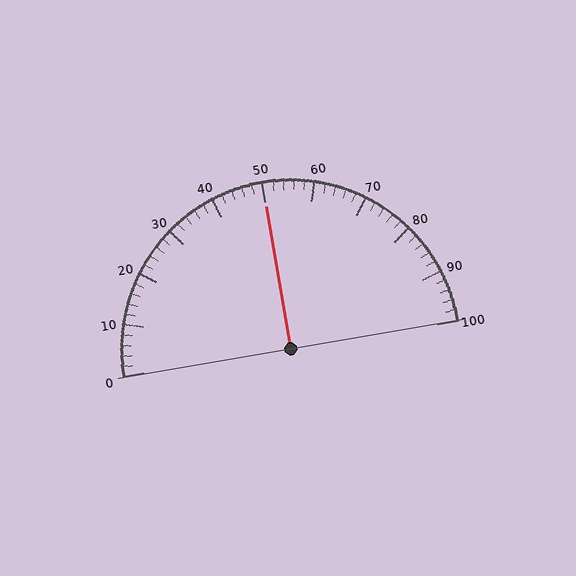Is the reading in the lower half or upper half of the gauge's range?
The reading is in the upper half of the range (0 to 100).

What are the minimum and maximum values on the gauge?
The gauge ranges from 0 to 100.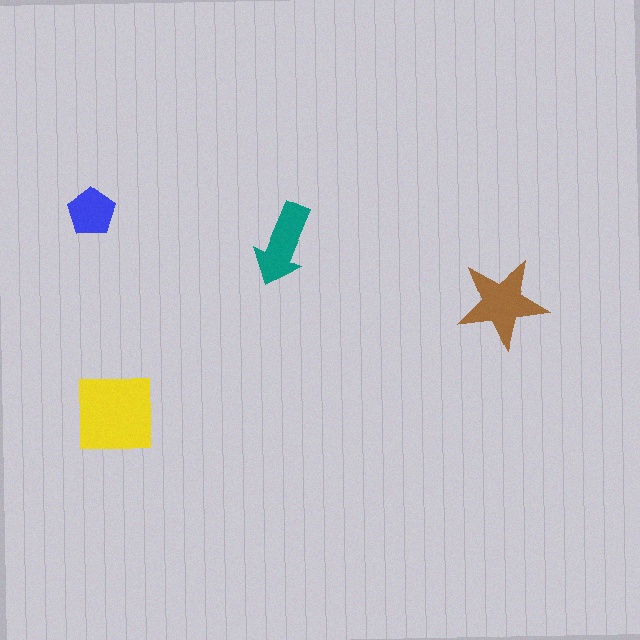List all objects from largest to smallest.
The yellow square, the brown star, the teal arrow, the blue pentagon.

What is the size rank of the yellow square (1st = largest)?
1st.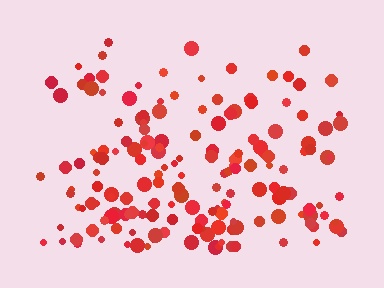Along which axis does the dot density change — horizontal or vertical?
Vertical.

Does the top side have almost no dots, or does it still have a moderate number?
Still a moderate number, just noticeably fewer than the bottom.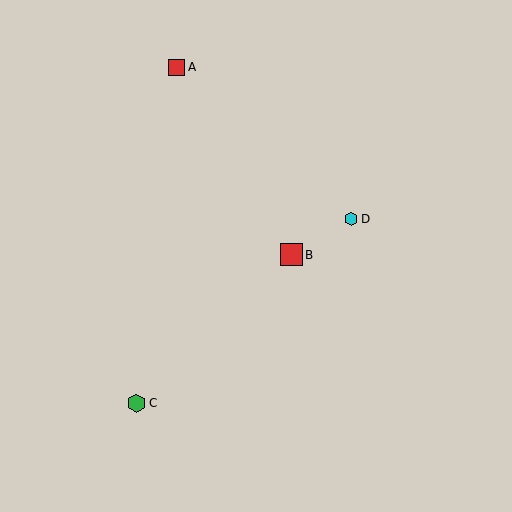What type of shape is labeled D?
Shape D is a cyan hexagon.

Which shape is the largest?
The red square (labeled B) is the largest.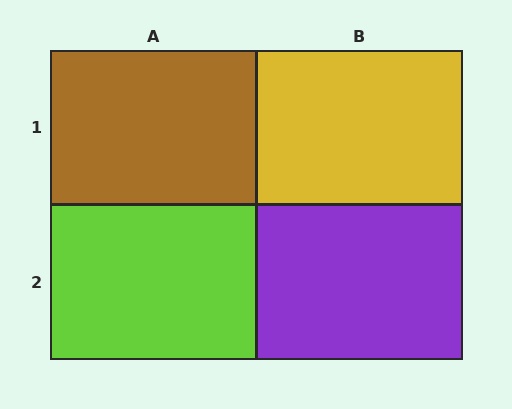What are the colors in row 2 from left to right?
Lime, purple.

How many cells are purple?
1 cell is purple.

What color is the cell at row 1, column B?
Yellow.